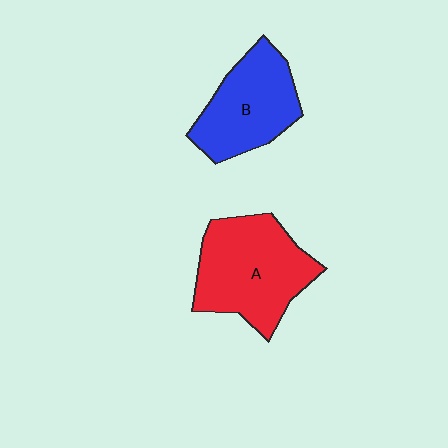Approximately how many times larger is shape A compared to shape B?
Approximately 1.3 times.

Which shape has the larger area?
Shape A (red).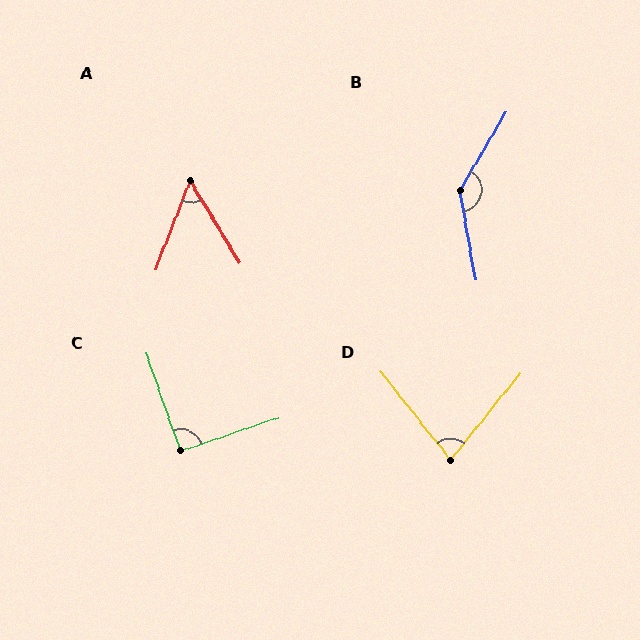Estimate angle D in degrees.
Approximately 77 degrees.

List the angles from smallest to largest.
A (52°), D (77°), C (91°), B (140°).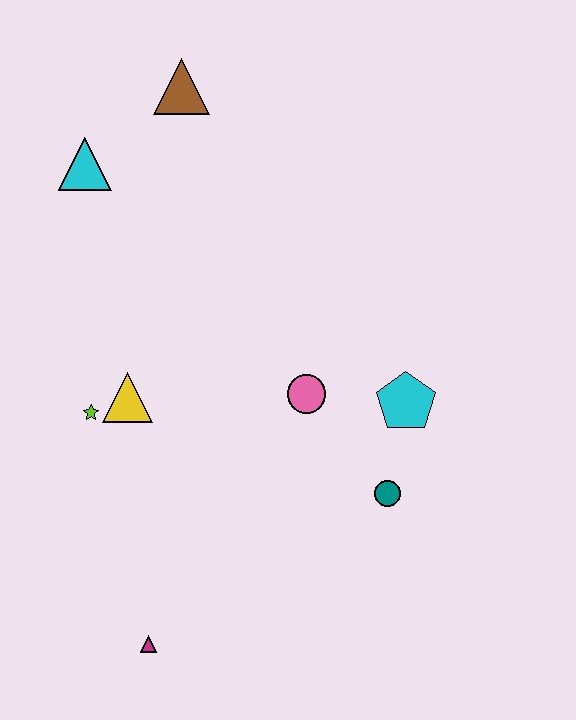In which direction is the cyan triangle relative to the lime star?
The cyan triangle is above the lime star.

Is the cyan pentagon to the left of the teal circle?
No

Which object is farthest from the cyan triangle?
The magenta triangle is farthest from the cyan triangle.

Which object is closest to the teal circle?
The cyan pentagon is closest to the teal circle.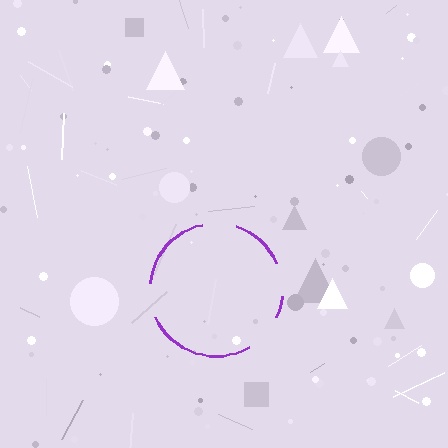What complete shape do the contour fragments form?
The contour fragments form a circle.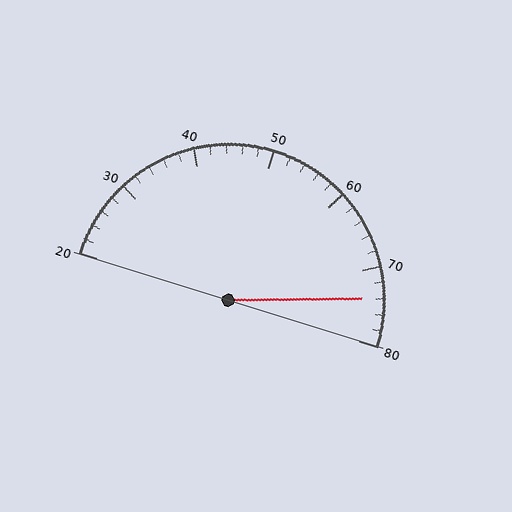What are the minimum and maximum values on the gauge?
The gauge ranges from 20 to 80.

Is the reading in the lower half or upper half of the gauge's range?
The reading is in the upper half of the range (20 to 80).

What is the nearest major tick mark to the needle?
The nearest major tick mark is 70.